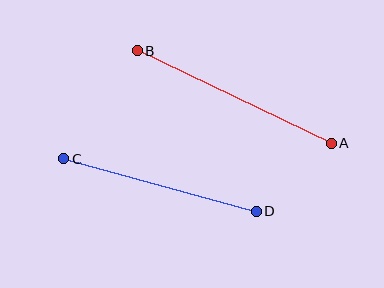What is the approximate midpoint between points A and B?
The midpoint is at approximately (234, 97) pixels.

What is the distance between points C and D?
The distance is approximately 199 pixels.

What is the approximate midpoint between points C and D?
The midpoint is at approximately (160, 185) pixels.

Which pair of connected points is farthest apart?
Points A and B are farthest apart.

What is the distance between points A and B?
The distance is approximately 215 pixels.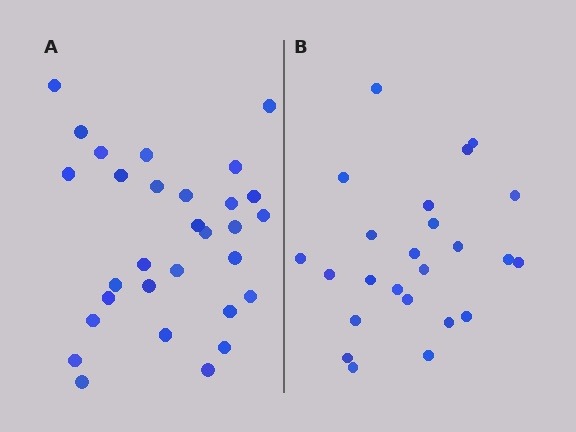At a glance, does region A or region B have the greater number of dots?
Region A (the left region) has more dots.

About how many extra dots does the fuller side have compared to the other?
Region A has about 6 more dots than region B.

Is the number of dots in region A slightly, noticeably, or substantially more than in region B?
Region A has noticeably more, but not dramatically so. The ratio is roughly 1.2 to 1.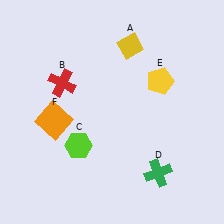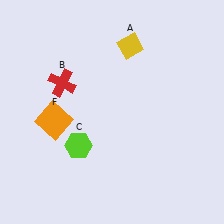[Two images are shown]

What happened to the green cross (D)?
The green cross (D) was removed in Image 2. It was in the bottom-right area of Image 1.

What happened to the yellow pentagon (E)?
The yellow pentagon (E) was removed in Image 2. It was in the top-right area of Image 1.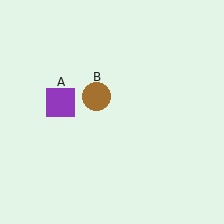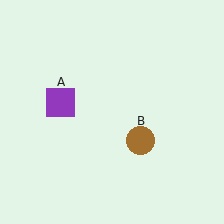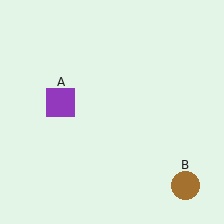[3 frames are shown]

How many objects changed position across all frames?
1 object changed position: brown circle (object B).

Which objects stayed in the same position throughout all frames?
Purple square (object A) remained stationary.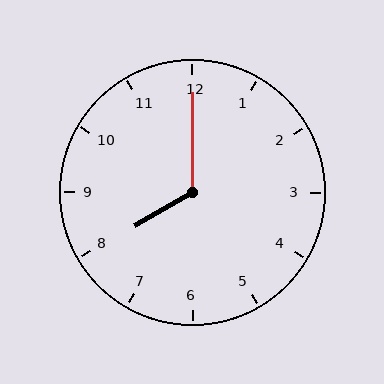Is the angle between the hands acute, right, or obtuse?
It is obtuse.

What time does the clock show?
8:00.